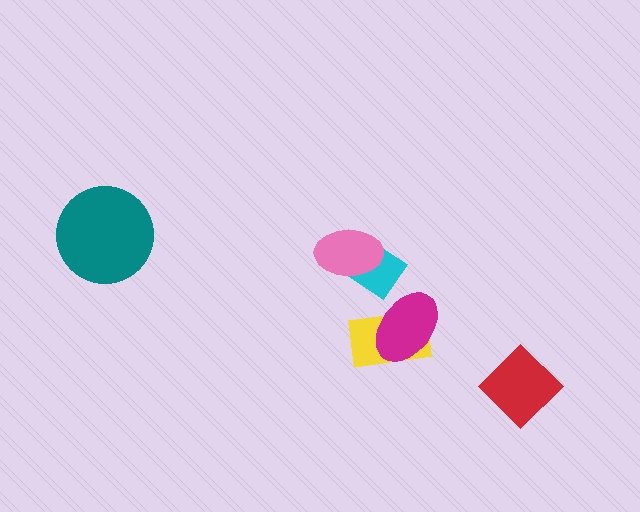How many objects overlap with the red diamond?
0 objects overlap with the red diamond.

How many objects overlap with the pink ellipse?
1 object overlaps with the pink ellipse.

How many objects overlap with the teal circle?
0 objects overlap with the teal circle.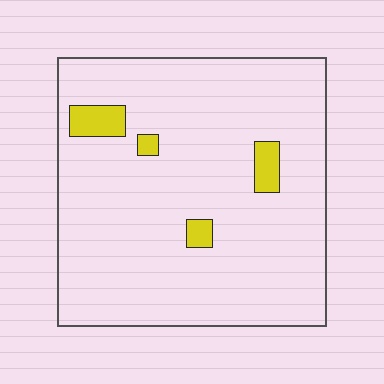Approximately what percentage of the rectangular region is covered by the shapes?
Approximately 5%.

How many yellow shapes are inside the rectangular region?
4.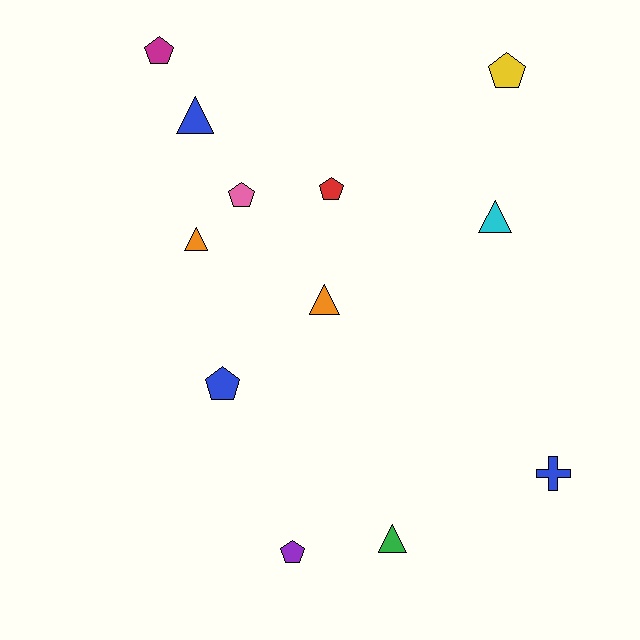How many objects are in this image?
There are 12 objects.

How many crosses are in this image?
There is 1 cross.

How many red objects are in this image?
There is 1 red object.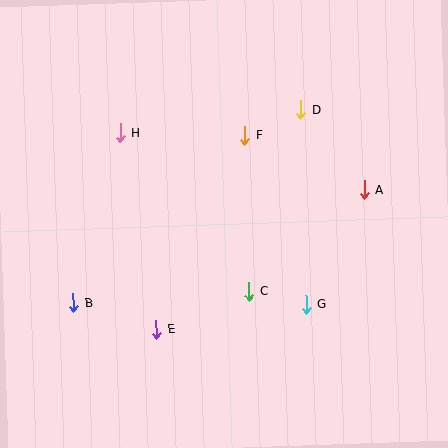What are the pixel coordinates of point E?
Point E is at (156, 330).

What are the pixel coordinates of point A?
Point A is at (364, 190).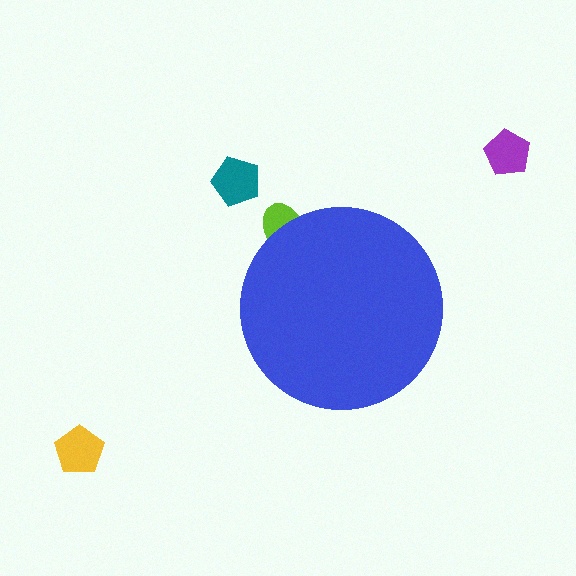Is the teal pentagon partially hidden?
No, the teal pentagon is fully visible.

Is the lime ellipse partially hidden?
Yes, the lime ellipse is partially hidden behind the blue circle.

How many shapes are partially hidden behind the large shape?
1 shape is partially hidden.